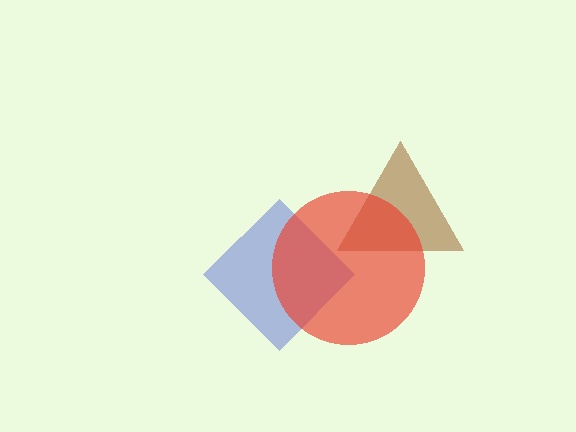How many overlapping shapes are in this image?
There are 3 overlapping shapes in the image.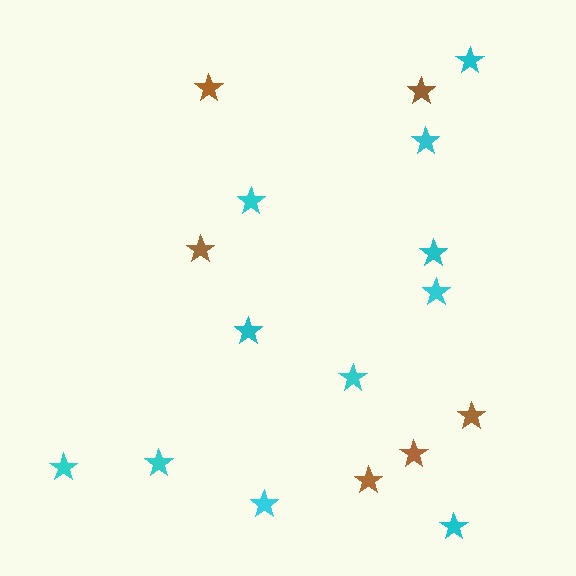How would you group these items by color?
There are 2 groups: one group of brown stars (6) and one group of cyan stars (11).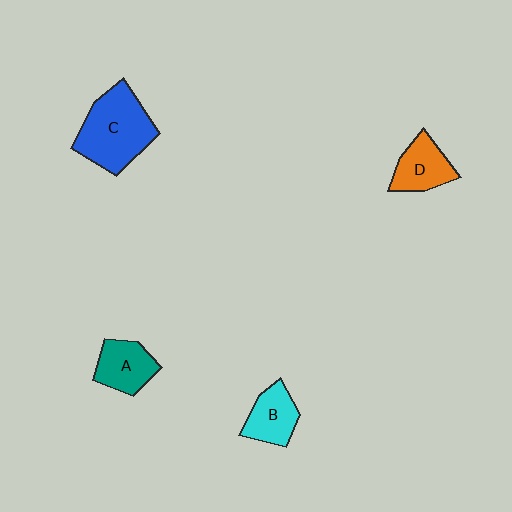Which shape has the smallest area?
Shape B (cyan).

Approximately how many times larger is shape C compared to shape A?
Approximately 1.8 times.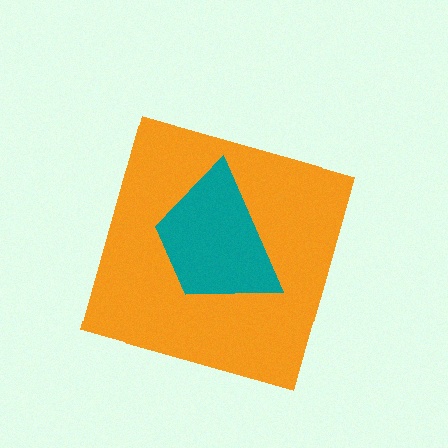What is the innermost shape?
The teal trapezoid.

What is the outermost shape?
The orange diamond.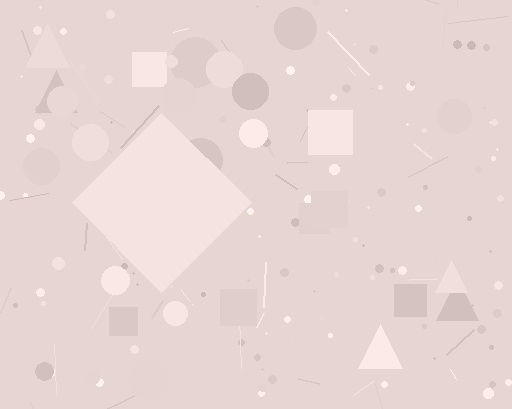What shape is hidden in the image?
A diamond is hidden in the image.